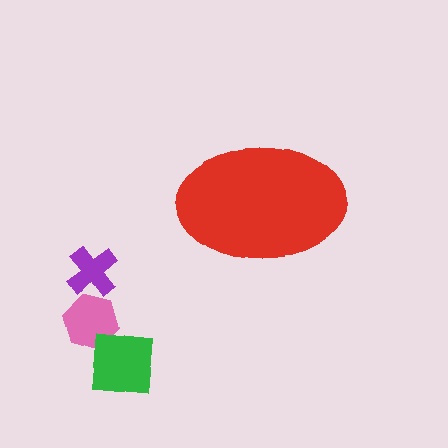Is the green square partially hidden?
No, the green square is fully visible.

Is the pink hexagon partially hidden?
No, the pink hexagon is fully visible.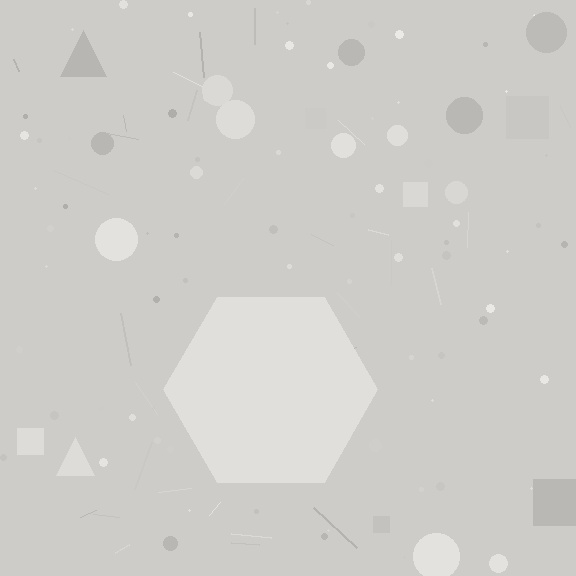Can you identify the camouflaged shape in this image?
The camouflaged shape is a hexagon.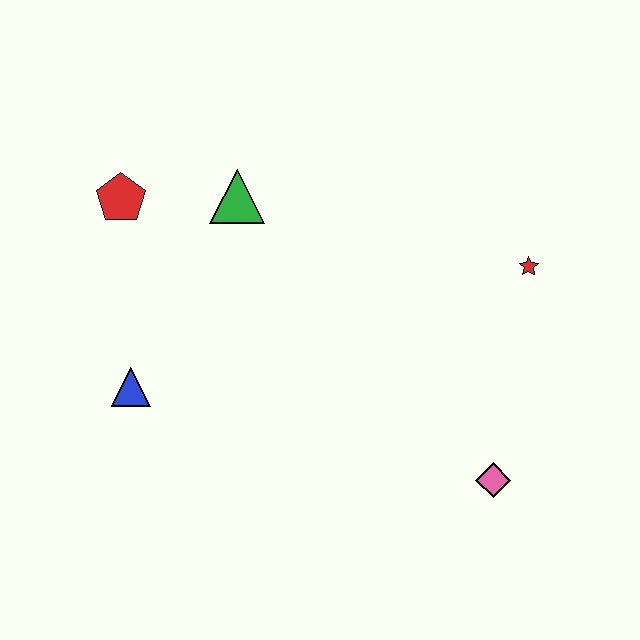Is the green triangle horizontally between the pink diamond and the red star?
No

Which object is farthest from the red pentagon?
The pink diamond is farthest from the red pentagon.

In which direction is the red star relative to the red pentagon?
The red star is to the right of the red pentagon.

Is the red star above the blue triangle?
Yes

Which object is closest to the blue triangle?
The red pentagon is closest to the blue triangle.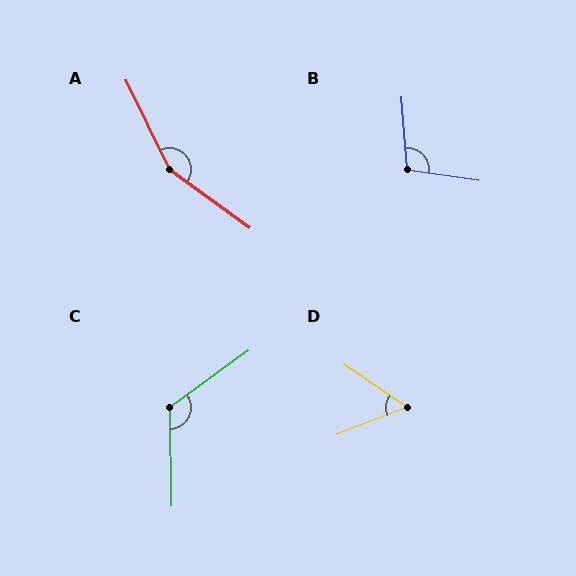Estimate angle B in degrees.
Approximately 103 degrees.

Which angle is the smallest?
D, at approximately 56 degrees.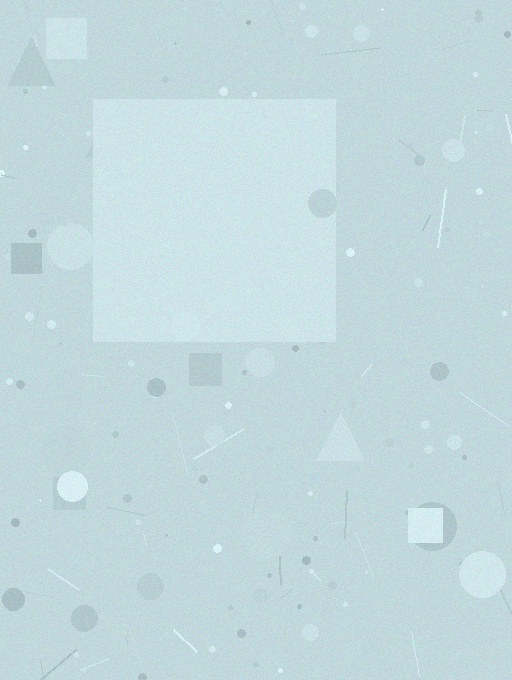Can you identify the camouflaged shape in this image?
The camouflaged shape is a square.